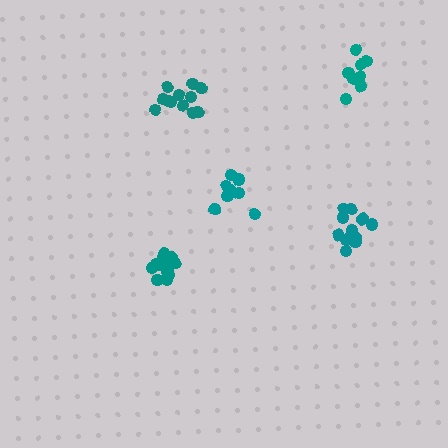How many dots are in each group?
Group 1: 8 dots, Group 2: 12 dots, Group 3: 12 dots, Group 4: 13 dots, Group 5: 9 dots (54 total).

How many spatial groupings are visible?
There are 5 spatial groupings.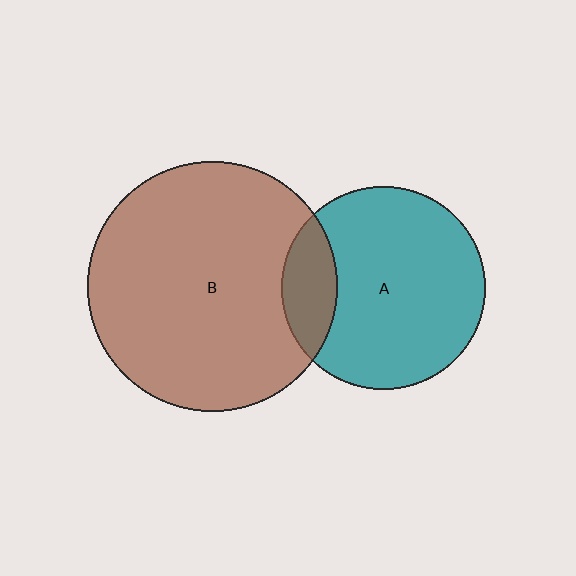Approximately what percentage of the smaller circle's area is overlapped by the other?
Approximately 15%.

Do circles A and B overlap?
Yes.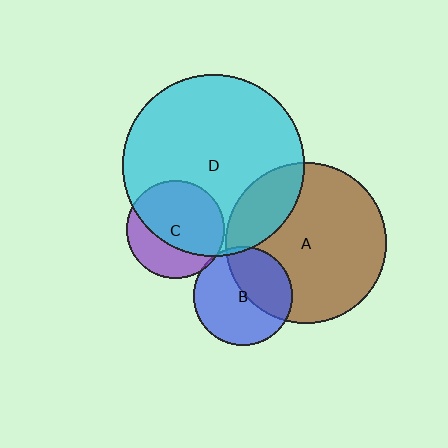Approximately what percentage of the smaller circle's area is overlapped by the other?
Approximately 65%.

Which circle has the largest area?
Circle D (cyan).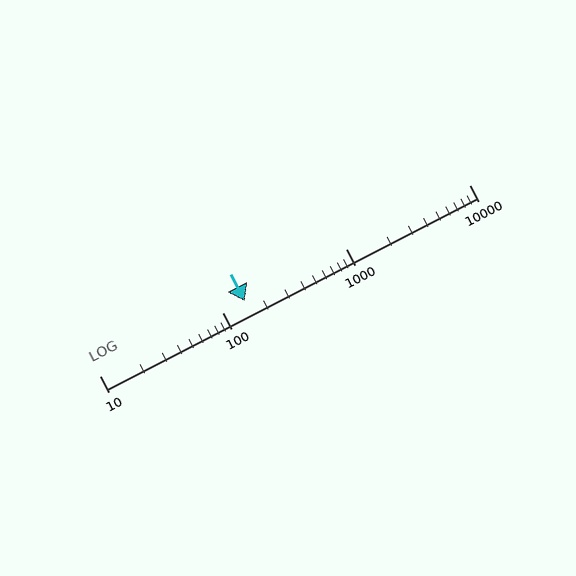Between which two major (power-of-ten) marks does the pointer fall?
The pointer is between 100 and 1000.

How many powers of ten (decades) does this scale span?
The scale spans 3 decades, from 10 to 10000.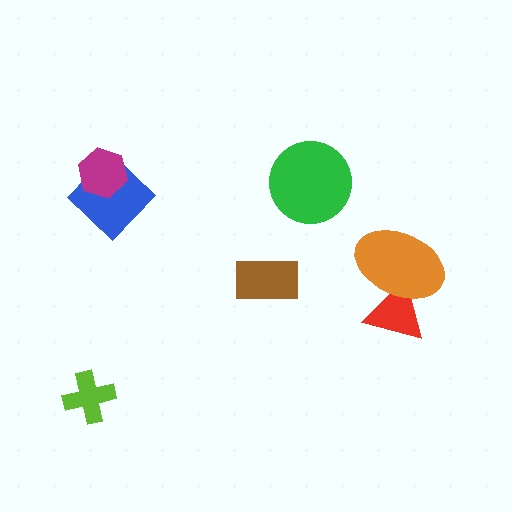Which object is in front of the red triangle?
The orange ellipse is in front of the red triangle.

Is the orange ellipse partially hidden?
No, no other shape covers it.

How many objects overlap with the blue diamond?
1 object overlaps with the blue diamond.